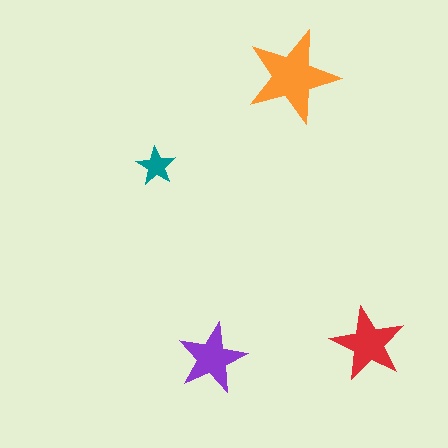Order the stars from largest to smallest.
the orange one, the red one, the purple one, the teal one.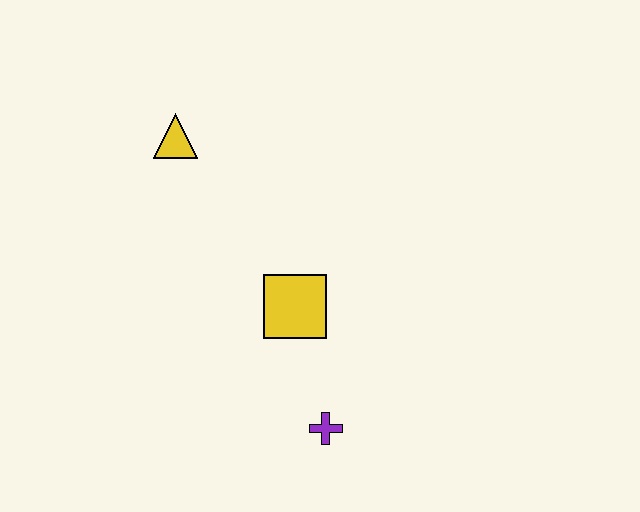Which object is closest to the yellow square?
The purple cross is closest to the yellow square.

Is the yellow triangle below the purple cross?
No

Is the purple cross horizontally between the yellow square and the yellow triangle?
No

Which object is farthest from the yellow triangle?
The purple cross is farthest from the yellow triangle.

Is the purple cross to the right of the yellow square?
Yes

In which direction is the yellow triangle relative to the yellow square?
The yellow triangle is above the yellow square.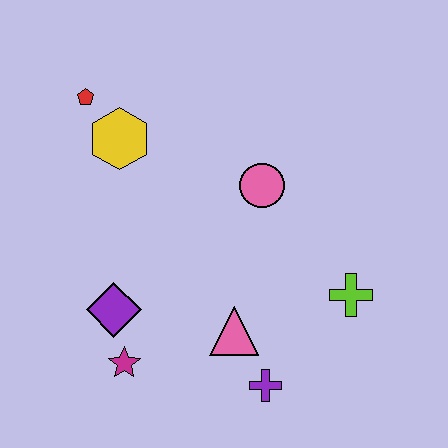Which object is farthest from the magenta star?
The red pentagon is farthest from the magenta star.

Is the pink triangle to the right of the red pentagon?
Yes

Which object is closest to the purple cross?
The pink triangle is closest to the purple cross.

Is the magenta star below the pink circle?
Yes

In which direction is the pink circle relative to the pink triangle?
The pink circle is above the pink triangle.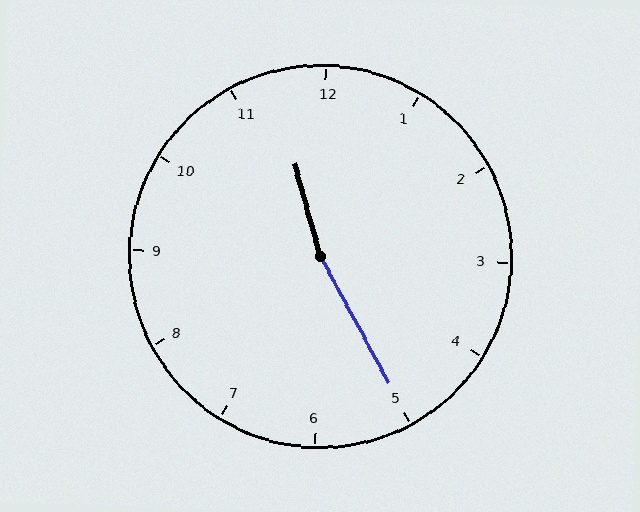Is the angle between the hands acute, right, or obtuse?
It is obtuse.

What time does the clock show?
11:25.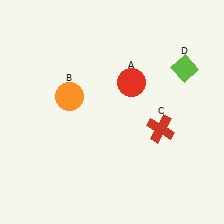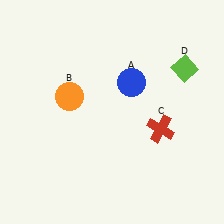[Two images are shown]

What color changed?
The circle (A) changed from red in Image 1 to blue in Image 2.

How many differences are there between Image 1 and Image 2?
There is 1 difference between the two images.